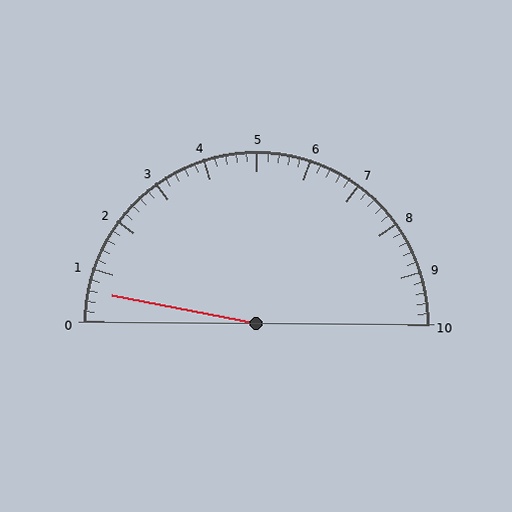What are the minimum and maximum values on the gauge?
The gauge ranges from 0 to 10.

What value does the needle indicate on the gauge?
The needle indicates approximately 0.6.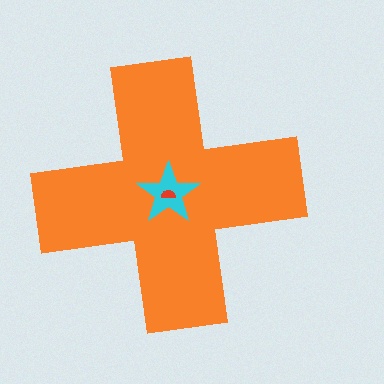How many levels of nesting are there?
3.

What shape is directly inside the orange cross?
The cyan star.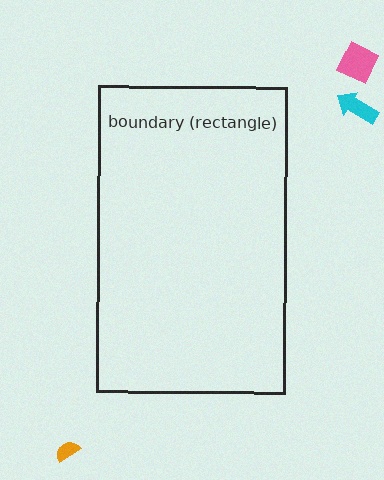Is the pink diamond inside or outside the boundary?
Outside.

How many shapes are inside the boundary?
0 inside, 3 outside.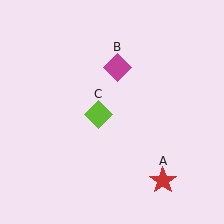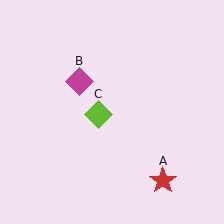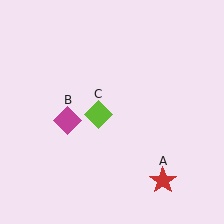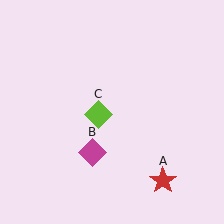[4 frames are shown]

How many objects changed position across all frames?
1 object changed position: magenta diamond (object B).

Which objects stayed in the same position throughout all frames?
Red star (object A) and lime diamond (object C) remained stationary.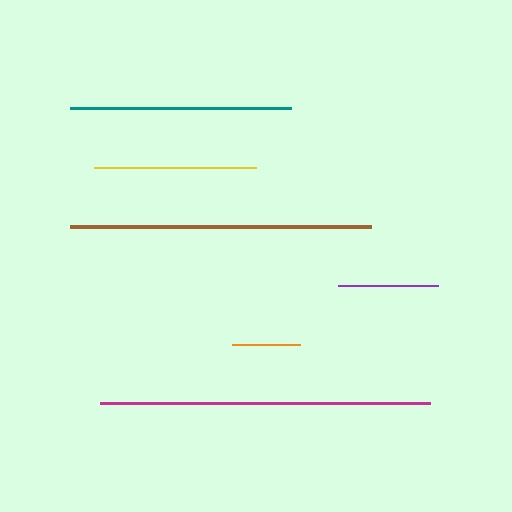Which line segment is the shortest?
The orange line is the shortest at approximately 68 pixels.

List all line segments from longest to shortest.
From longest to shortest: magenta, brown, teal, yellow, purple, orange.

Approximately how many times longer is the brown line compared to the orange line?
The brown line is approximately 4.5 times the length of the orange line.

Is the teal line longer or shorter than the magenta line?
The magenta line is longer than the teal line.